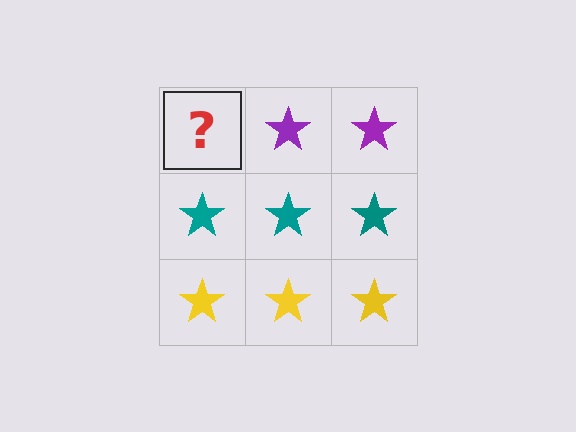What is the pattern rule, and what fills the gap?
The rule is that each row has a consistent color. The gap should be filled with a purple star.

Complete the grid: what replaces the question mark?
The question mark should be replaced with a purple star.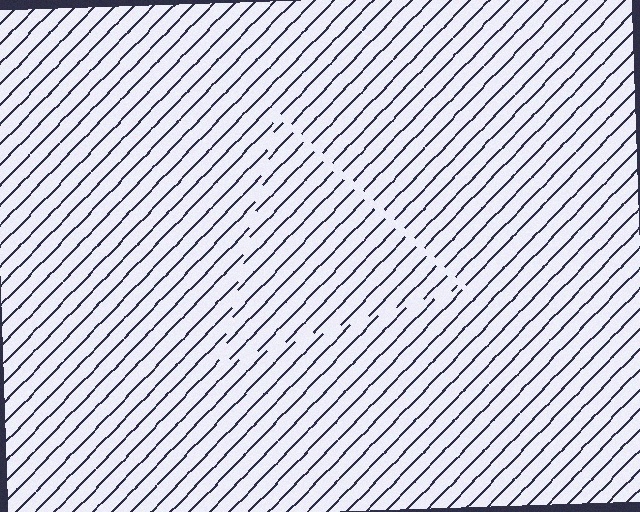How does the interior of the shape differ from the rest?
The interior of the shape contains the same grating, shifted by half a period — the contour is defined by the phase discontinuity where line-ends from the inner and outer gratings abut.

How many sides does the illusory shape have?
3 sides — the line-ends trace a triangle.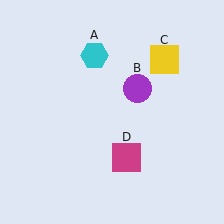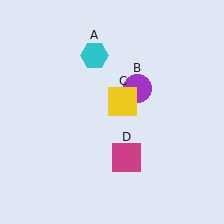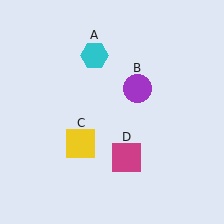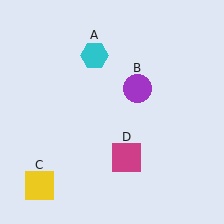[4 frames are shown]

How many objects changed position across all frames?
1 object changed position: yellow square (object C).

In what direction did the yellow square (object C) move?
The yellow square (object C) moved down and to the left.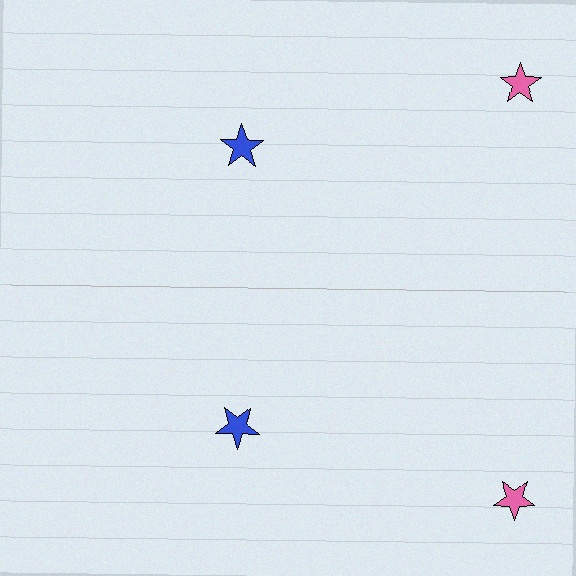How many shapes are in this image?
There are 4 shapes in this image.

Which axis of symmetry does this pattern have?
The pattern has a horizontal axis of symmetry running through the center of the image.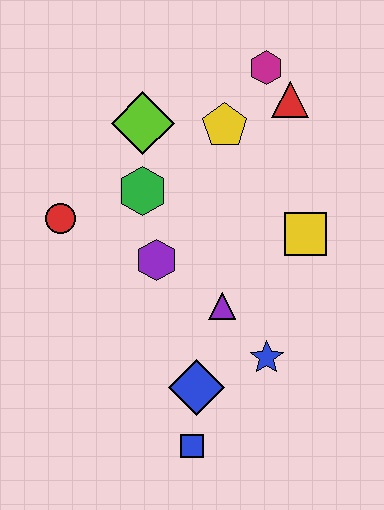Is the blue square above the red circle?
No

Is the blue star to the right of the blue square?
Yes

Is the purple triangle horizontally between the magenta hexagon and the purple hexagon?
Yes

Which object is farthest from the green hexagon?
The blue square is farthest from the green hexagon.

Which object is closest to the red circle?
The green hexagon is closest to the red circle.